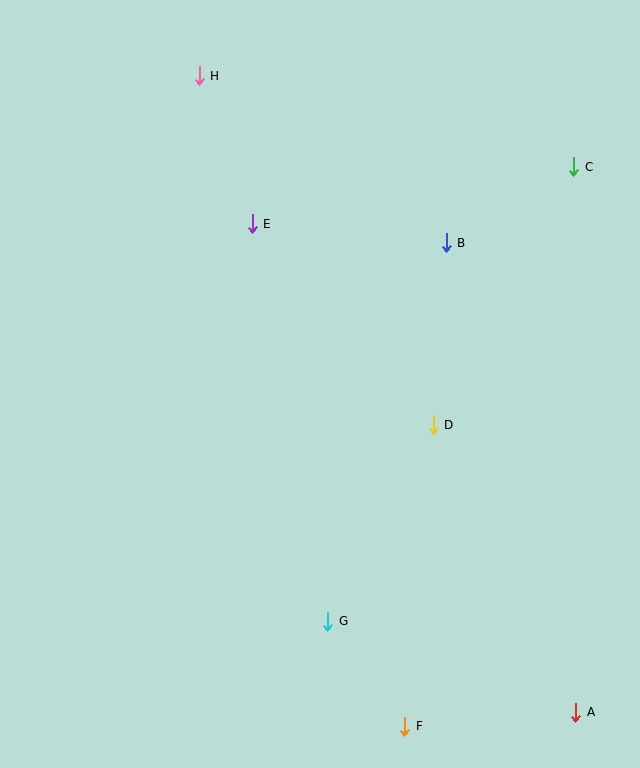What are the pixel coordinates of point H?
Point H is at (199, 76).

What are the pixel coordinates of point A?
Point A is at (576, 712).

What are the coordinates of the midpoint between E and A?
The midpoint between E and A is at (414, 468).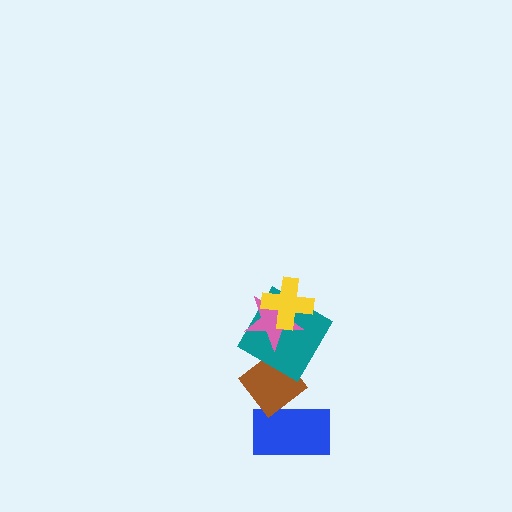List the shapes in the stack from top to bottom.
From top to bottom: the yellow cross, the pink star, the teal diamond, the brown diamond, the blue rectangle.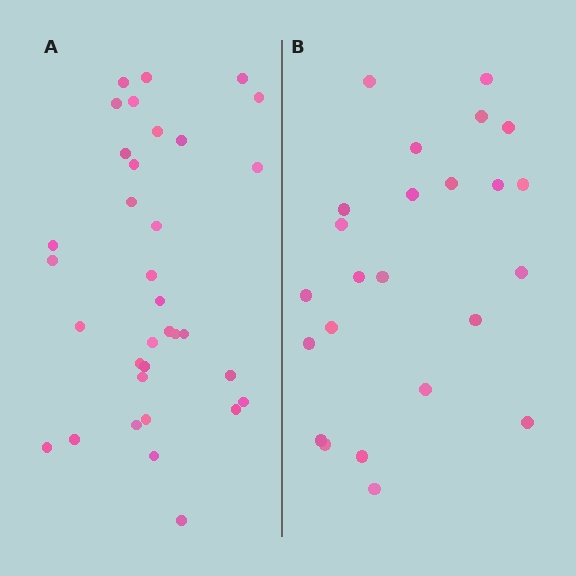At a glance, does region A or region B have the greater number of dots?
Region A (the left region) has more dots.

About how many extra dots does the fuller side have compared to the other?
Region A has roughly 10 or so more dots than region B.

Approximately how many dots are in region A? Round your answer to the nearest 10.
About 30 dots. (The exact count is 34, which rounds to 30.)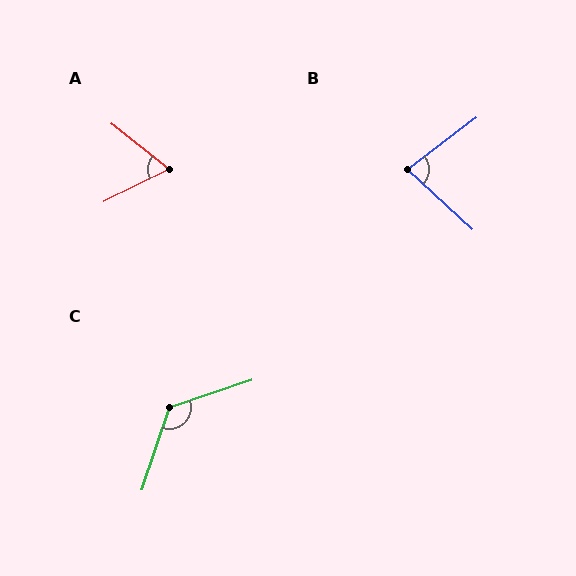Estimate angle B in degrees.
Approximately 80 degrees.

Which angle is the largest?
C, at approximately 127 degrees.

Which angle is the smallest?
A, at approximately 65 degrees.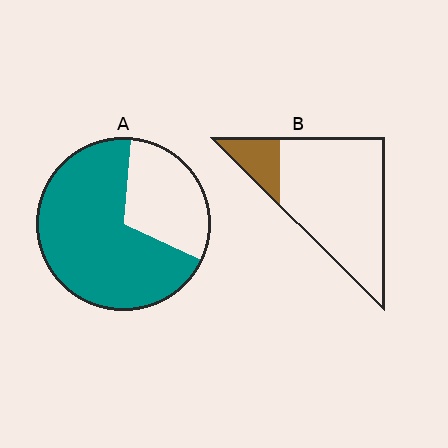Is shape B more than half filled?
No.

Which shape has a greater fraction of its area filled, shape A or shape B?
Shape A.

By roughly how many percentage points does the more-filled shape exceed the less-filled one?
By roughly 55 percentage points (A over B).